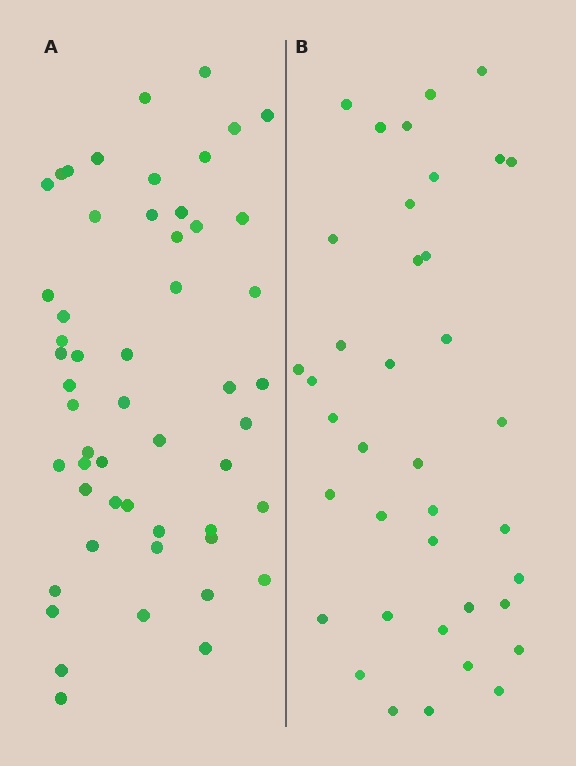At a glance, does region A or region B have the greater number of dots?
Region A (the left region) has more dots.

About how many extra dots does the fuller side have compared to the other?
Region A has approximately 15 more dots than region B.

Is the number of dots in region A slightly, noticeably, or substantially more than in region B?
Region A has noticeably more, but not dramatically so. The ratio is roughly 1.4 to 1.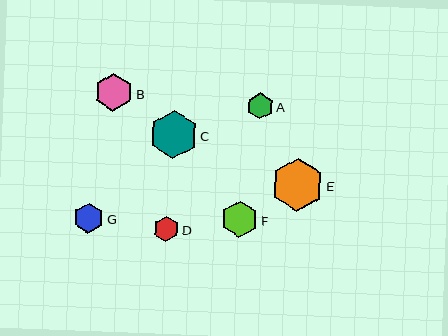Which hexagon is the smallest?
Hexagon D is the smallest with a size of approximately 25 pixels.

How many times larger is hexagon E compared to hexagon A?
Hexagon E is approximately 2.0 times the size of hexagon A.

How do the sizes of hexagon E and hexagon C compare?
Hexagon E and hexagon C are approximately the same size.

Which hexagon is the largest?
Hexagon E is the largest with a size of approximately 52 pixels.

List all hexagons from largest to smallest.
From largest to smallest: E, C, B, F, G, A, D.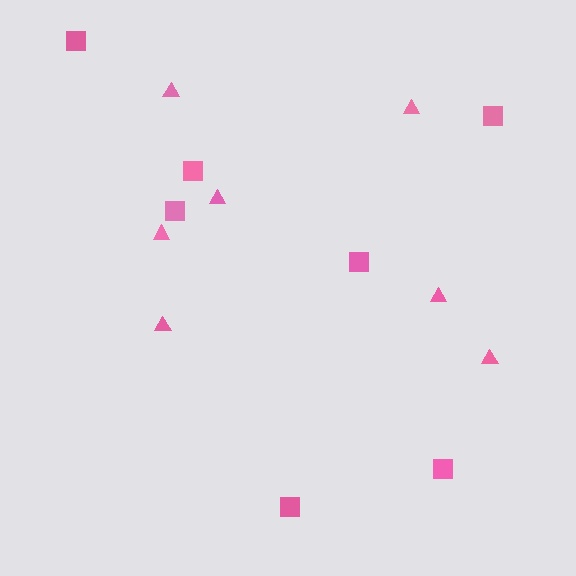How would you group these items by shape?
There are 2 groups: one group of triangles (7) and one group of squares (7).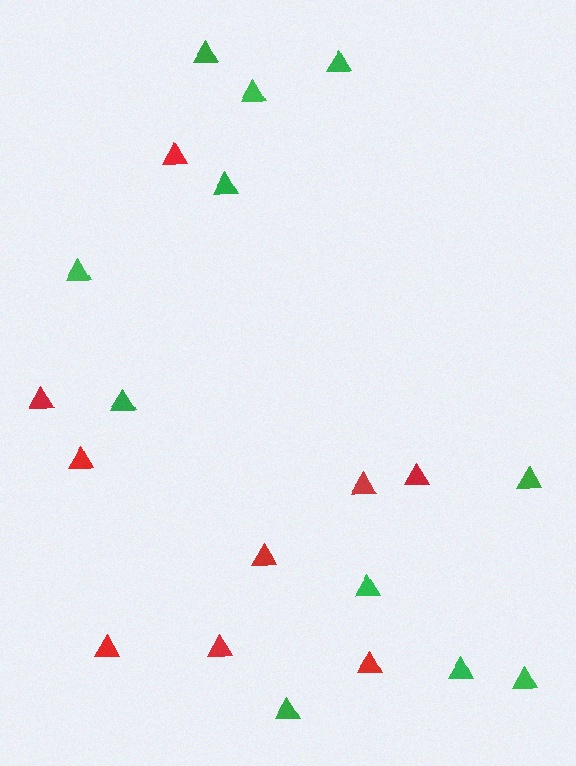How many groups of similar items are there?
There are 2 groups: one group of green triangles (11) and one group of red triangles (9).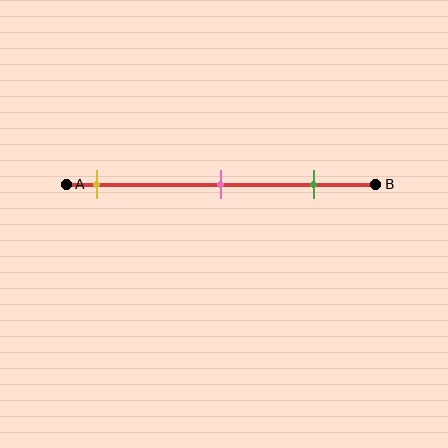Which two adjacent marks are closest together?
The pink and green marks are the closest adjacent pair.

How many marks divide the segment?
There are 3 marks dividing the segment.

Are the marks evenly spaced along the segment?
Yes, the marks are approximately evenly spaced.